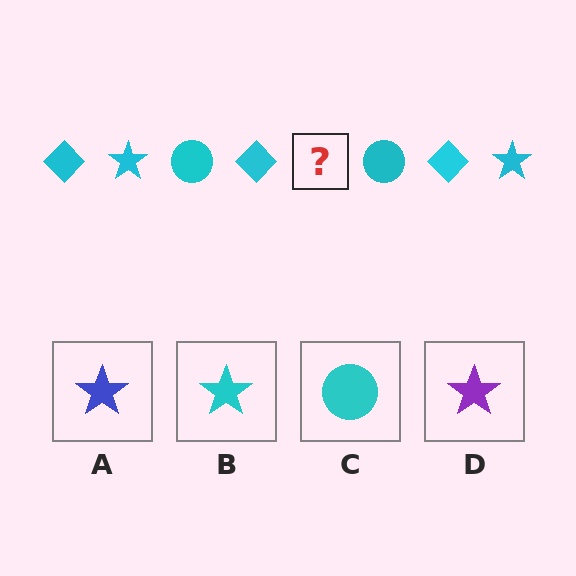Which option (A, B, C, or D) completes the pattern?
B.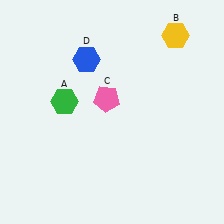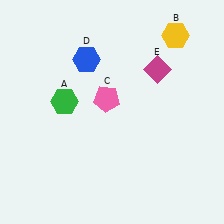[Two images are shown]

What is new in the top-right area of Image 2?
A magenta diamond (E) was added in the top-right area of Image 2.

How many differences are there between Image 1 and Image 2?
There is 1 difference between the two images.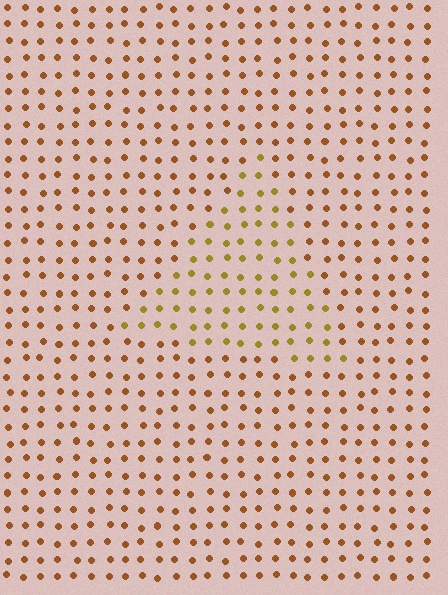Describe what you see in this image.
The image is filled with small brown elements in a uniform arrangement. A triangle-shaped region is visible where the elements are tinted to a slightly different hue, forming a subtle color boundary.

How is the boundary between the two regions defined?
The boundary is defined purely by a slight shift in hue (about 28 degrees). Spacing, size, and orientation are identical on both sides.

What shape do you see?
I see a triangle.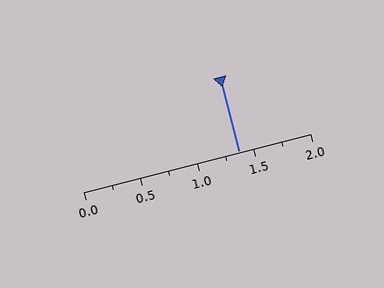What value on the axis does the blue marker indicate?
The marker indicates approximately 1.38.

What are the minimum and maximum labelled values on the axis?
The axis runs from 0.0 to 2.0.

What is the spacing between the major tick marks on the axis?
The major ticks are spaced 0.5 apart.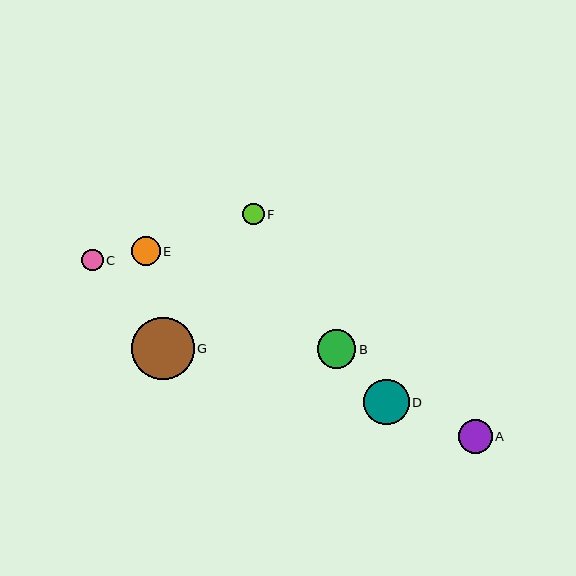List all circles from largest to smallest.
From largest to smallest: G, D, B, A, E, F, C.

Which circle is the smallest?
Circle C is the smallest with a size of approximately 21 pixels.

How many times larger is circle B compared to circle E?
Circle B is approximately 1.4 times the size of circle E.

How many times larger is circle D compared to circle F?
Circle D is approximately 2.1 times the size of circle F.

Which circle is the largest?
Circle G is the largest with a size of approximately 63 pixels.